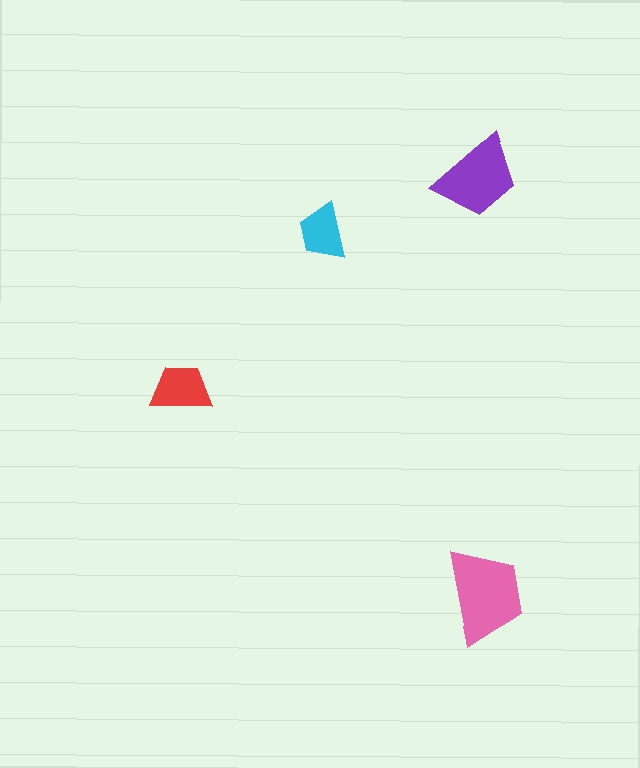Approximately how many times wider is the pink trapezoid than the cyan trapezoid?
About 1.5 times wider.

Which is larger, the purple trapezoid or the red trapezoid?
The purple one.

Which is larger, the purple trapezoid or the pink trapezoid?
The pink one.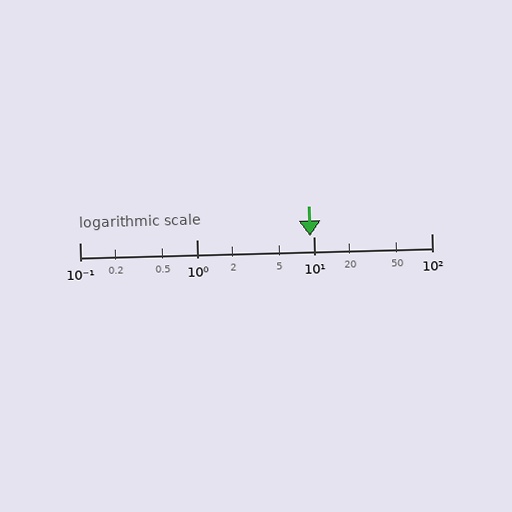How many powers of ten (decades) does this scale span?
The scale spans 3 decades, from 0.1 to 100.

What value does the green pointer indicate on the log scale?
The pointer indicates approximately 9.2.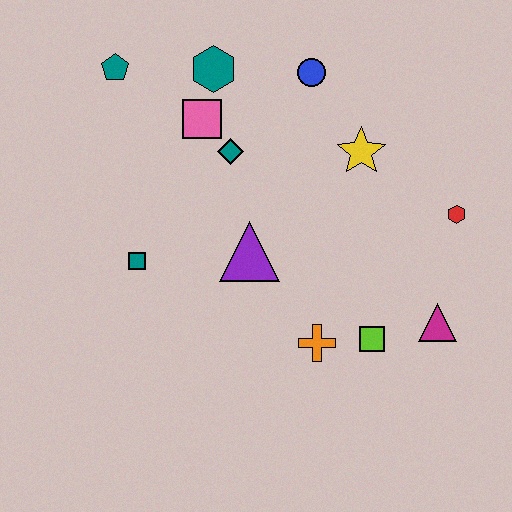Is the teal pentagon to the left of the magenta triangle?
Yes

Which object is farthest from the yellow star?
The teal pentagon is farthest from the yellow star.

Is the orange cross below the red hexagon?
Yes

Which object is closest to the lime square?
The orange cross is closest to the lime square.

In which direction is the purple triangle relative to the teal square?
The purple triangle is to the right of the teal square.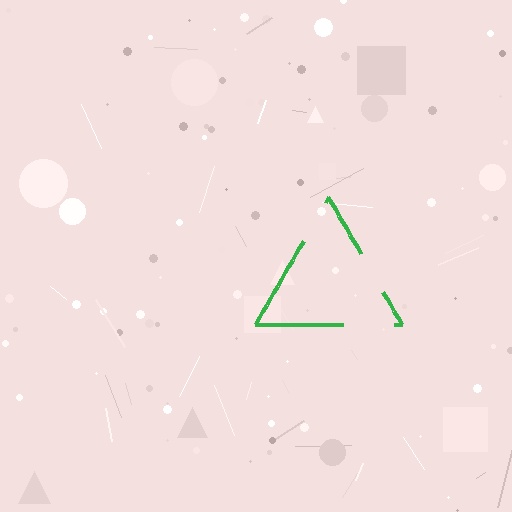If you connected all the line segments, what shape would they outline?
They would outline a triangle.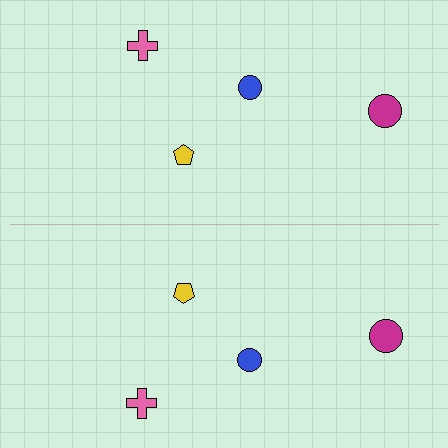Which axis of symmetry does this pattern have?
The pattern has a horizontal axis of symmetry running through the center of the image.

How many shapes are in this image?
There are 8 shapes in this image.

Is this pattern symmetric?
Yes, this pattern has bilateral (reflection) symmetry.